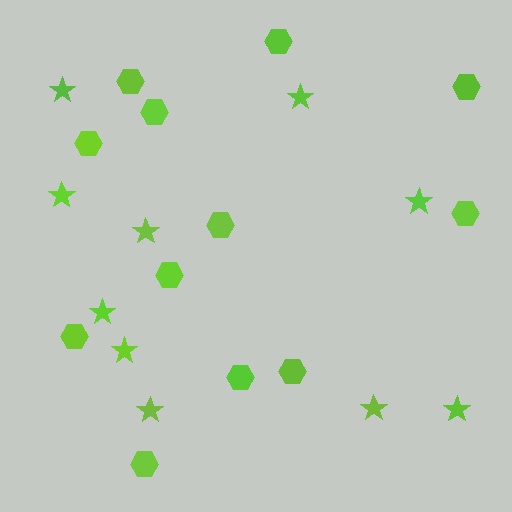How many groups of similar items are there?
There are 2 groups: one group of stars (10) and one group of hexagons (12).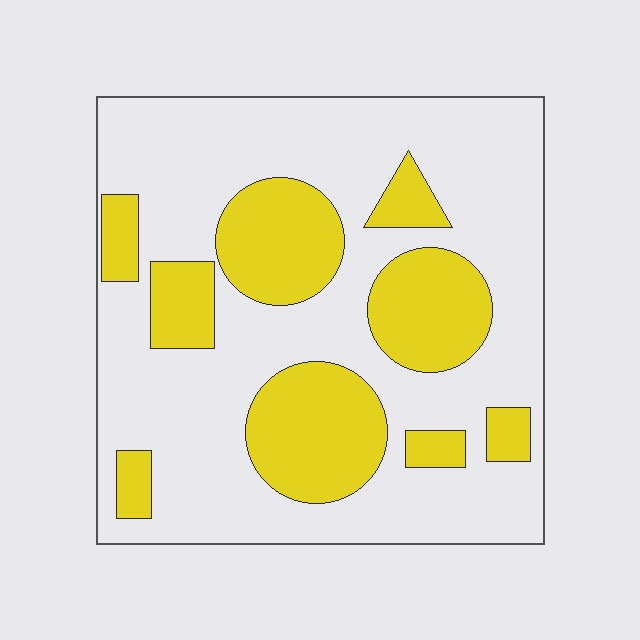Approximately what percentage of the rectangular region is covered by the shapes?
Approximately 30%.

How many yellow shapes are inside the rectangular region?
9.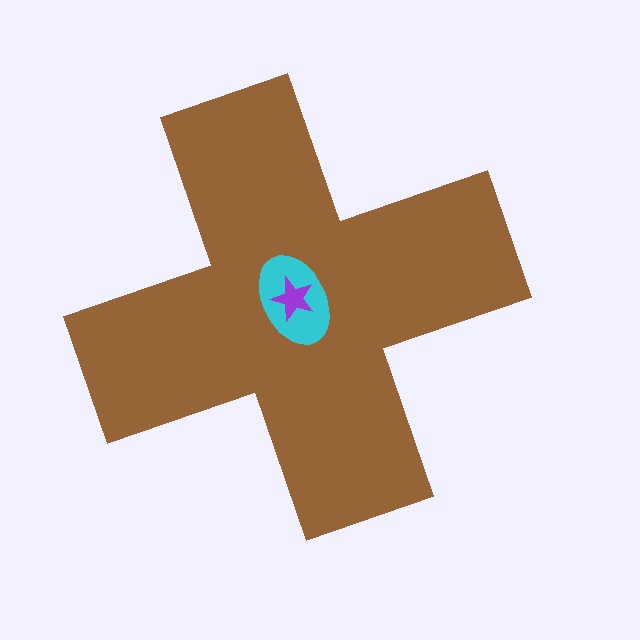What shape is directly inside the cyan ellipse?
The purple star.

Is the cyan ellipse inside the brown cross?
Yes.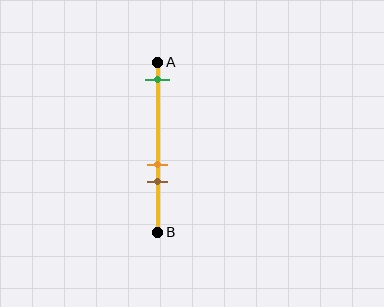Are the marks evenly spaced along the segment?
No, the marks are not evenly spaced.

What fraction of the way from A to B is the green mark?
The green mark is approximately 10% (0.1) of the way from A to B.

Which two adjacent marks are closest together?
The orange and brown marks are the closest adjacent pair.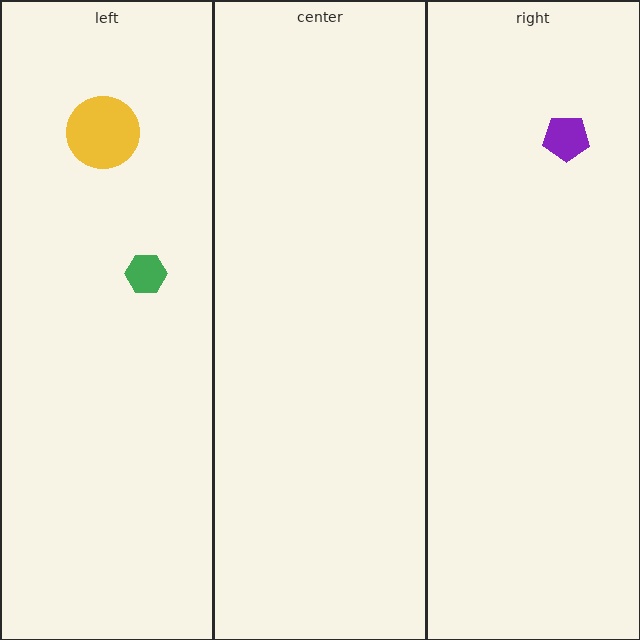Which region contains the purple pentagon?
The right region.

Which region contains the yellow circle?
The left region.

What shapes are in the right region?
The purple pentagon.